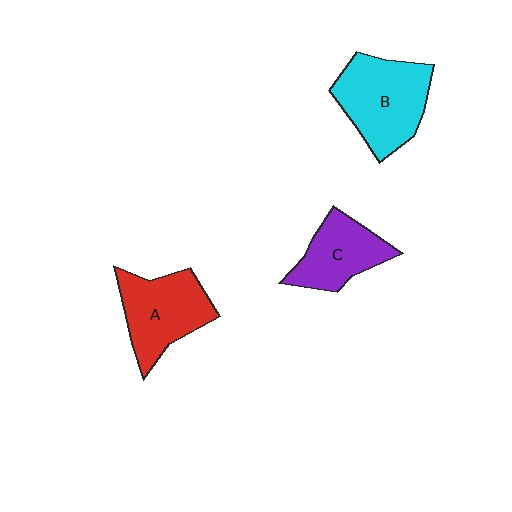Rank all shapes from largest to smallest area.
From largest to smallest: B (cyan), A (red), C (purple).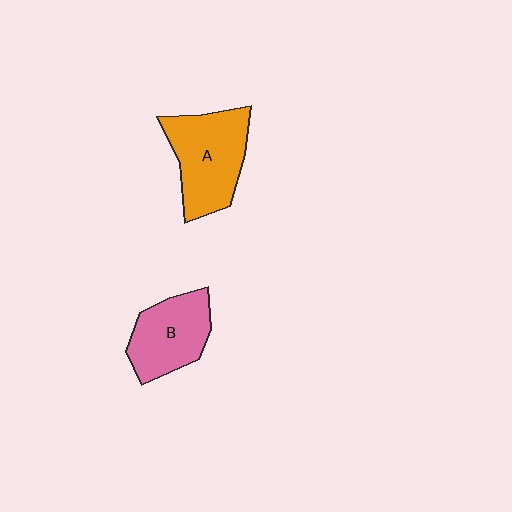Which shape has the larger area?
Shape A (orange).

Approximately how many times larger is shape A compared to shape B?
Approximately 1.2 times.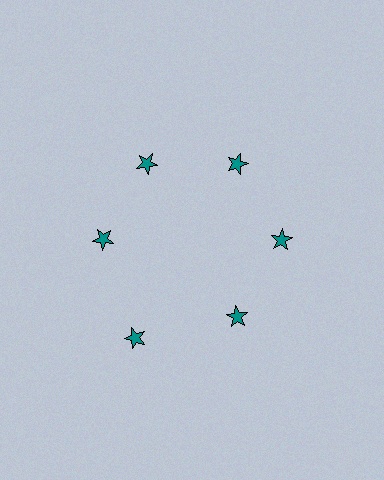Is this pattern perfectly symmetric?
No. The 6 teal stars are arranged in a ring, but one element near the 7 o'clock position is pushed outward from the center, breaking the 6-fold rotational symmetry.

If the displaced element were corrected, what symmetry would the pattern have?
It would have 6-fold rotational symmetry — the pattern would map onto itself every 60 degrees.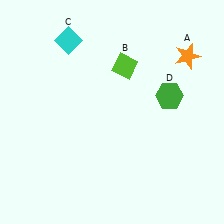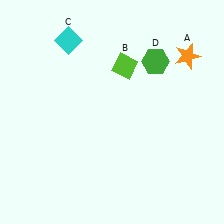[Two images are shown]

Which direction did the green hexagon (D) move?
The green hexagon (D) moved up.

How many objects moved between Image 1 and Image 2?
1 object moved between the two images.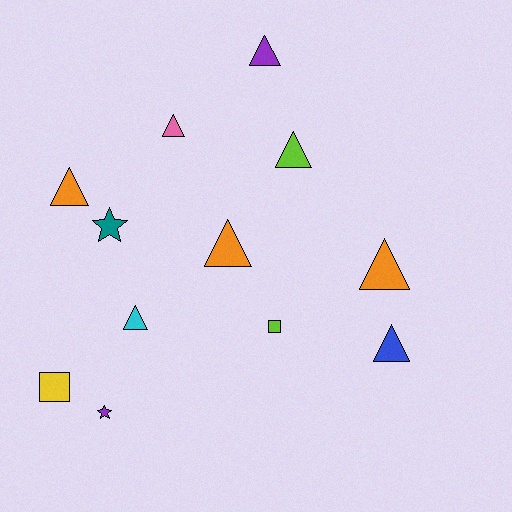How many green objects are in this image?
There are no green objects.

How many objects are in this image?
There are 12 objects.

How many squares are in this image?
There are 2 squares.